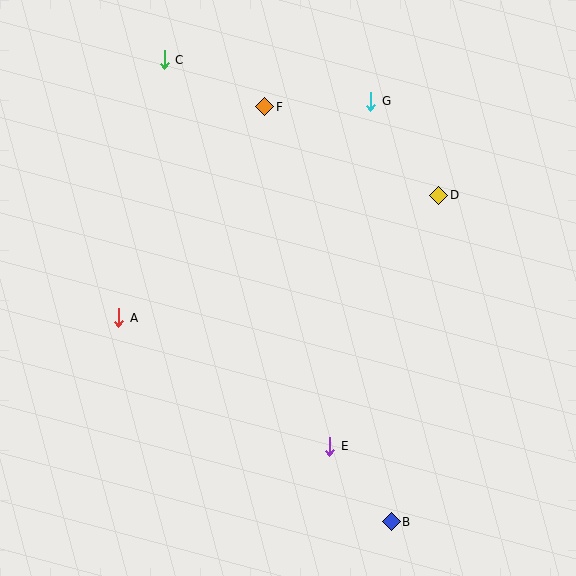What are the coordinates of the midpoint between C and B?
The midpoint between C and B is at (278, 291).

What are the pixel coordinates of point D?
Point D is at (439, 195).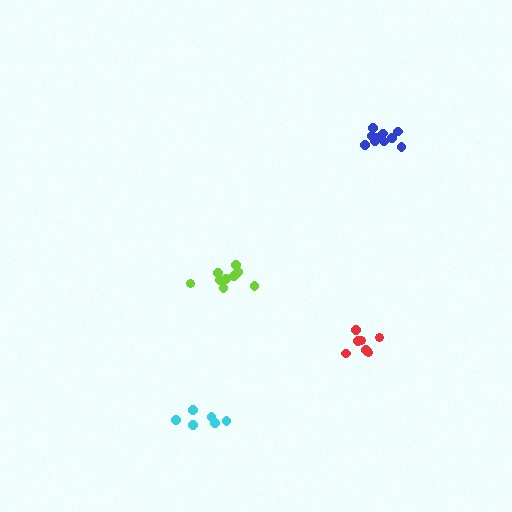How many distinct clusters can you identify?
There are 4 distinct clusters.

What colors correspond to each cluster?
The clusters are colored: red, blue, lime, cyan.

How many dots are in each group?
Group 1: 7 dots, Group 2: 10 dots, Group 3: 9 dots, Group 4: 6 dots (32 total).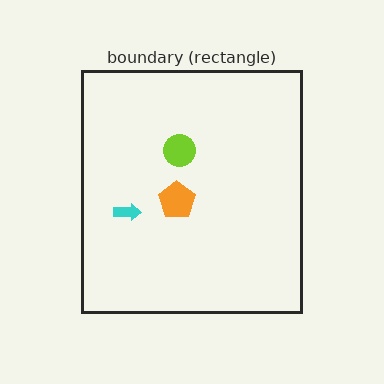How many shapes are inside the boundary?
3 inside, 0 outside.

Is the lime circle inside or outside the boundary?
Inside.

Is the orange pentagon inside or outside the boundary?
Inside.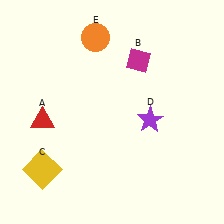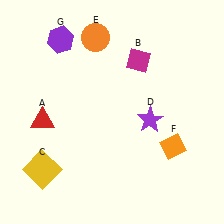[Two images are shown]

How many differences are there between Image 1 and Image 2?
There are 2 differences between the two images.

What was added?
An orange diamond (F), a purple hexagon (G) were added in Image 2.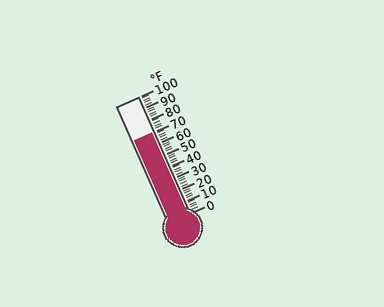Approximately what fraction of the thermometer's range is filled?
The thermometer is filled to approximately 70% of its range.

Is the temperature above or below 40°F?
The temperature is above 40°F.